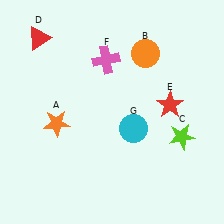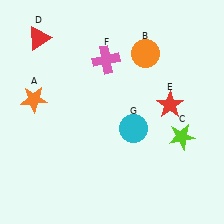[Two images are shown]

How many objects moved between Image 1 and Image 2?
1 object moved between the two images.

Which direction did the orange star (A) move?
The orange star (A) moved up.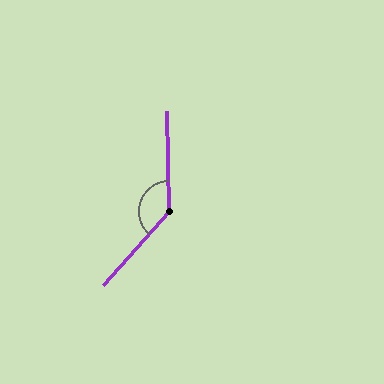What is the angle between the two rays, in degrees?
Approximately 137 degrees.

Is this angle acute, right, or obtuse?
It is obtuse.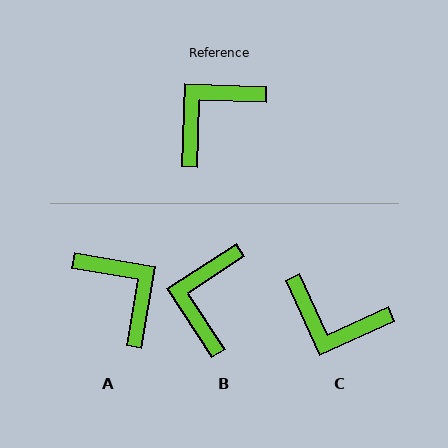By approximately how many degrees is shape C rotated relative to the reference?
Approximately 116 degrees counter-clockwise.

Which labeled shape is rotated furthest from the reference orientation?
C, about 116 degrees away.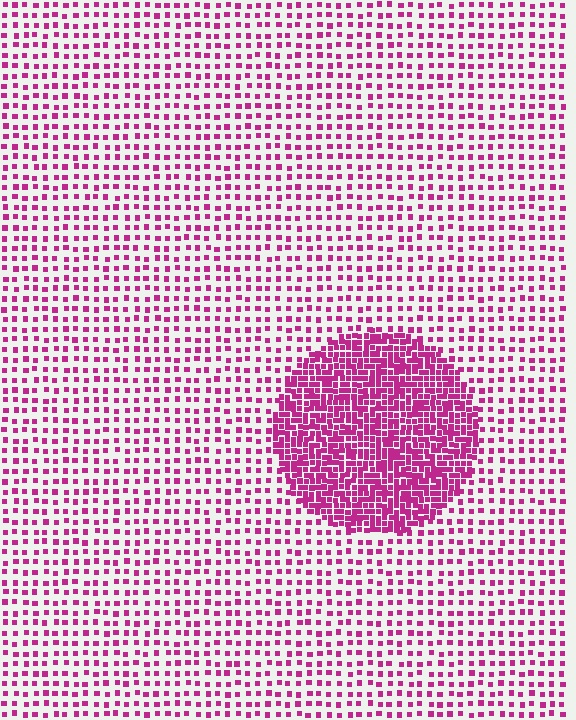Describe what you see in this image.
The image contains small magenta elements arranged at two different densities. A circle-shaped region is visible where the elements are more densely packed than the surrounding area.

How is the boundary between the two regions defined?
The boundary is defined by a change in element density (approximately 2.8x ratio). All elements are the same color, size, and shape.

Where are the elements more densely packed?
The elements are more densely packed inside the circle boundary.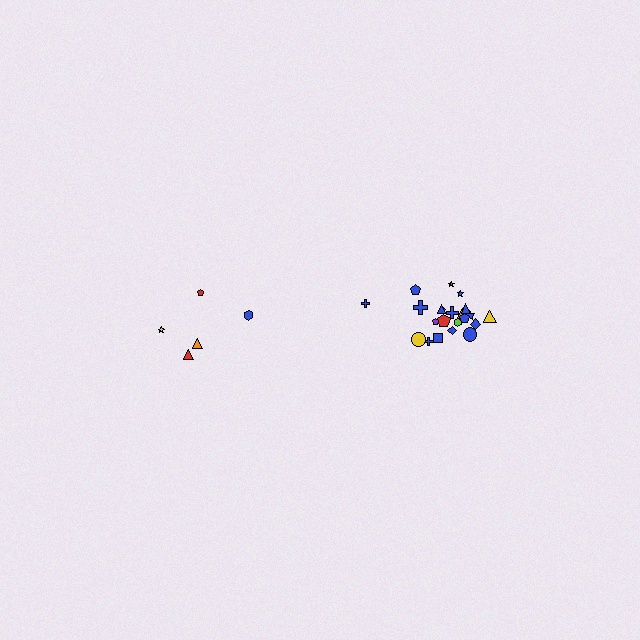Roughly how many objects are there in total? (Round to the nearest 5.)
Roughly 25 objects in total.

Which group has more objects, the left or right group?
The right group.